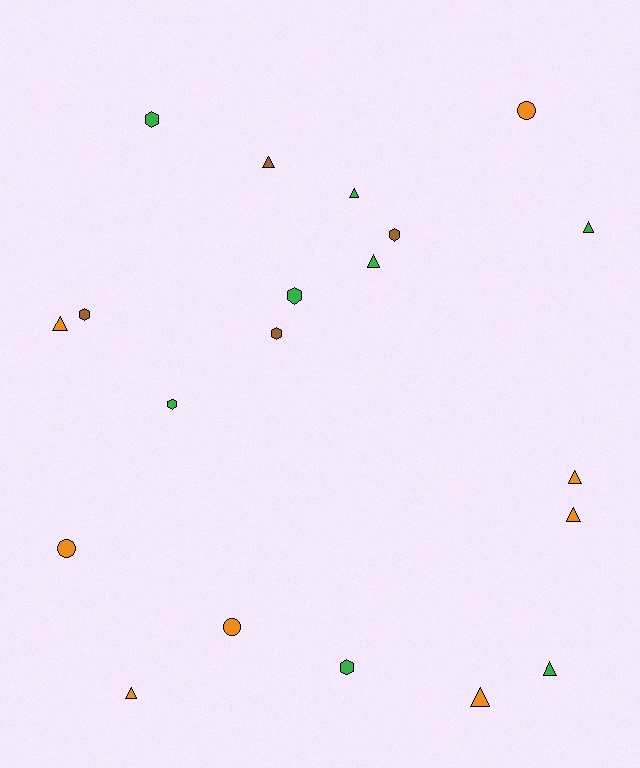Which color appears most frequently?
Orange, with 8 objects.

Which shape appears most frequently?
Triangle, with 10 objects.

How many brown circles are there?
There are no brown circles.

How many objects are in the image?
There are 20 objects.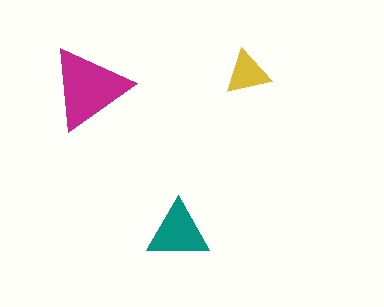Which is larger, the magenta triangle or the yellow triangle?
The magenta one.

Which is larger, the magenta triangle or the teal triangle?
The magenta one.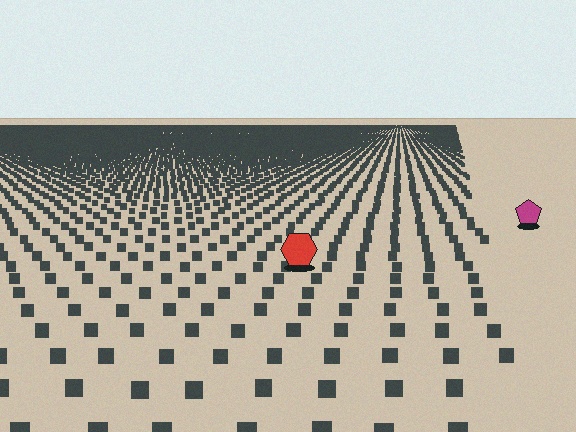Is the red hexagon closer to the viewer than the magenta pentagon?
Yes. The red hexagon is closer — you can tell from the texture gradient: the ground texture is coarser near it.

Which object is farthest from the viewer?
The magenta pentagon is farthest from the viewer. It appears smaller and the ground texture around it is denser.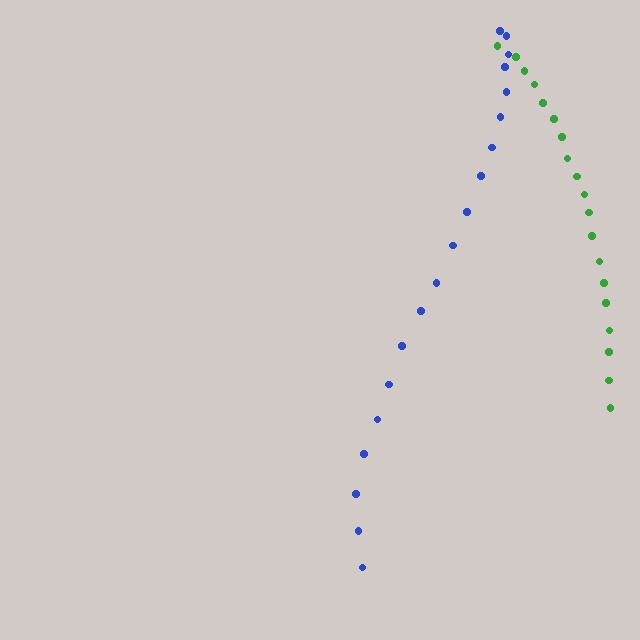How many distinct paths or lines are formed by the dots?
There are 2 distinct paths.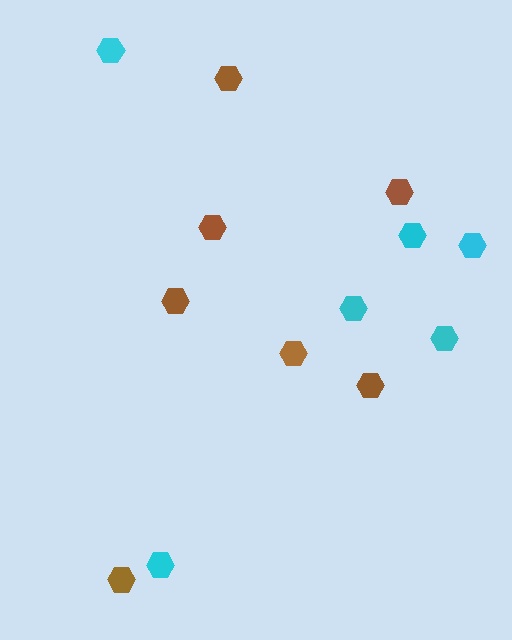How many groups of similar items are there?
There are 2 groups: one group of brown hexagons (7) and one group of cyan hexagons (6).